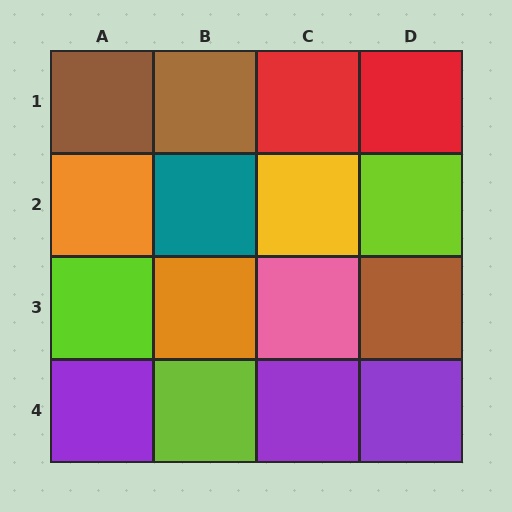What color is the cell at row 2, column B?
Teal.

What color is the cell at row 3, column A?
Lime.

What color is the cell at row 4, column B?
Lime.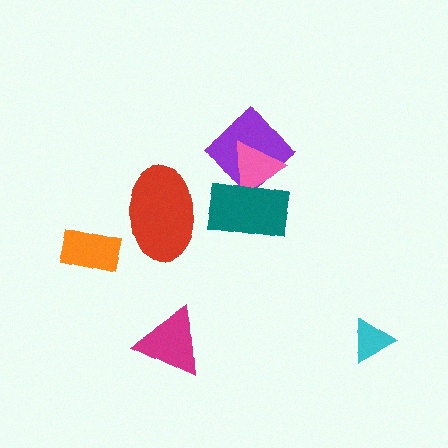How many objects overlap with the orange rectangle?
0 objects overlap with the orange rectangle.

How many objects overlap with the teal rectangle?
2 objects overlap with the teal rectangle.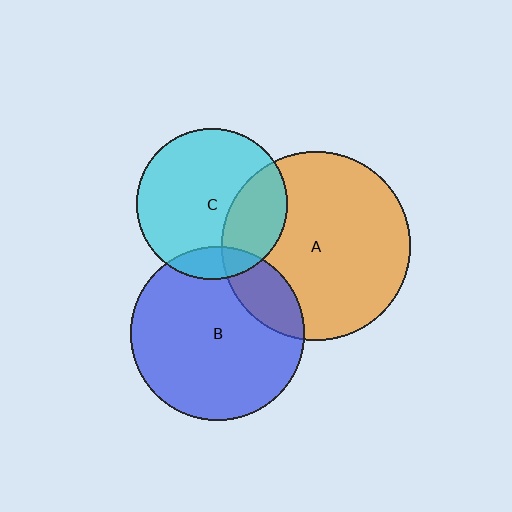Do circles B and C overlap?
Yes.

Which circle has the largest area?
Circle A (orange).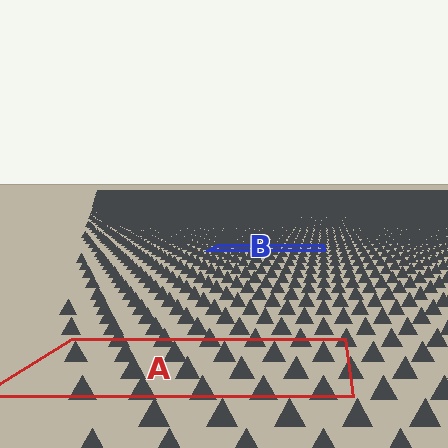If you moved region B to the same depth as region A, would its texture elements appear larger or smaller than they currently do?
They would appear larger. At a closer depth, the same texture elements are projected at a bigger on-screen size.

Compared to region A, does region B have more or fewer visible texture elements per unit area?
Region B has more texture elements per unit area — they are packed more densely because it is farther away.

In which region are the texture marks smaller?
The texture marks are smaller in region B, because it is farther away.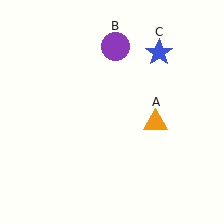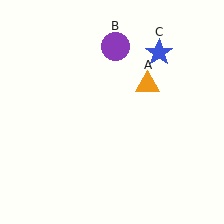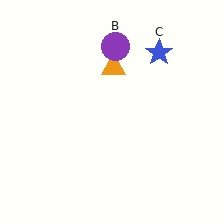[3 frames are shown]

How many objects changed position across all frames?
1 object changed position: orange triangle (object A).